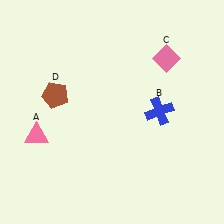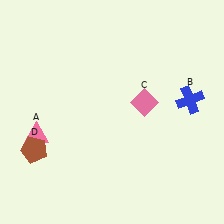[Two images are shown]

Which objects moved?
The objects that moved are: the blue cross (B), the pink diamond (C), the brown pentagon (D).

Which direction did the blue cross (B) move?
The blue cross (B) moved right.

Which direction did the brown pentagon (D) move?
The brown pentagon (D) moved down.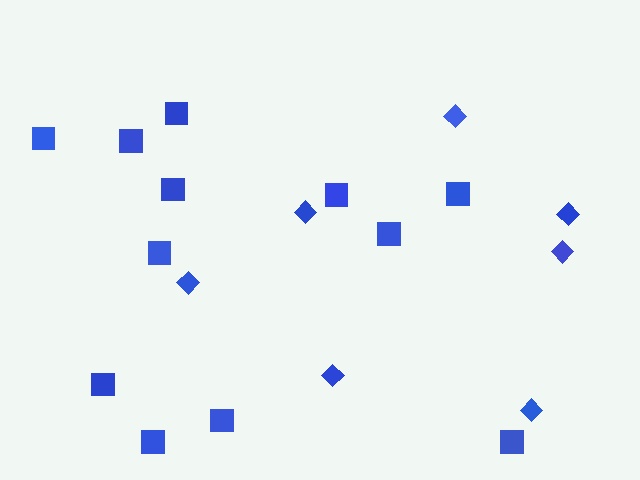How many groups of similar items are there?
There are 2 groups: one group of squares (12) and one group of diamonds (7).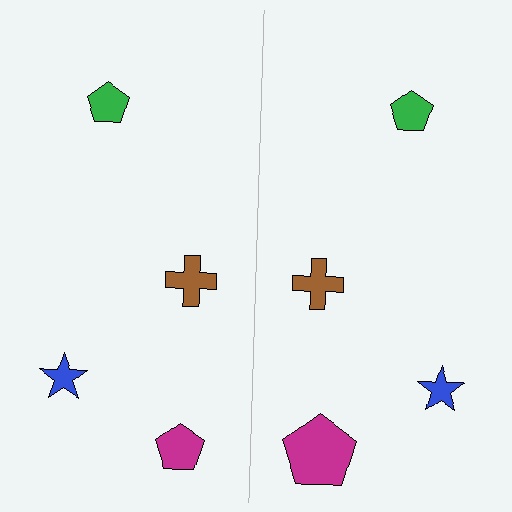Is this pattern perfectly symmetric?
No, the pattern is not perfectly symmetric. The magenta pentagon on the right side has a different size than its mirror counterpart.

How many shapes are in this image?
There are 8 shapes in this image.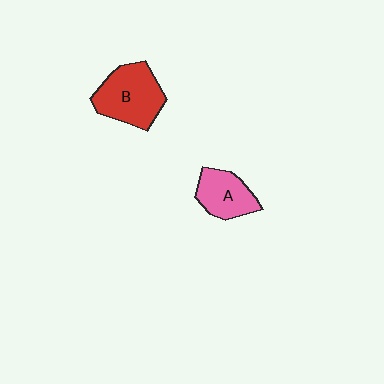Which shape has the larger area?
Shape B (red).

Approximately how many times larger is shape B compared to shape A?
Approximately 1.4 times.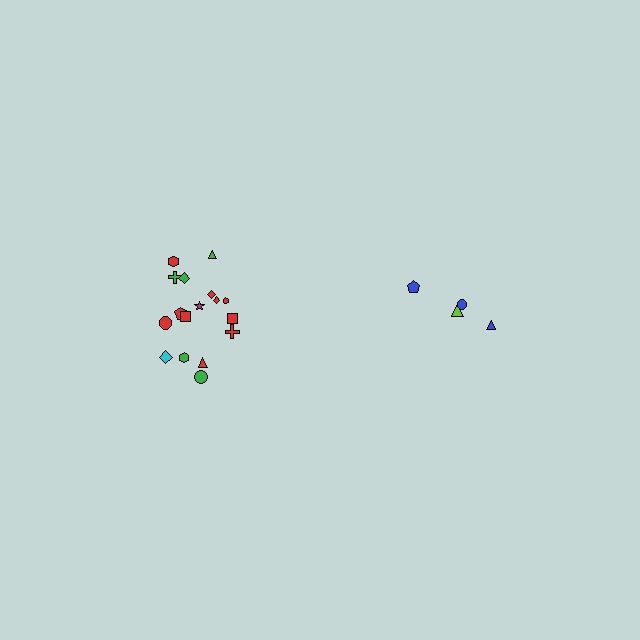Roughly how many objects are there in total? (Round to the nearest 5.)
Roughly 20 objects in total.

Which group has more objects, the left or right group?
The left group.